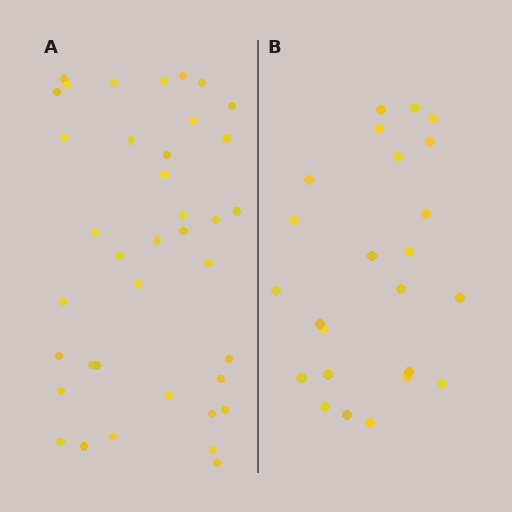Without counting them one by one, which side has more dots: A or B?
Region A (the left region) has more dots.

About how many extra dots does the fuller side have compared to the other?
Region A has approximately 15 more dots than region B.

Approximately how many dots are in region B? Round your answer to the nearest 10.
About 20 dots. (The exact count is 24, which rounds to 20.)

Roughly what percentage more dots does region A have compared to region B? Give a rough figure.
About 60% more.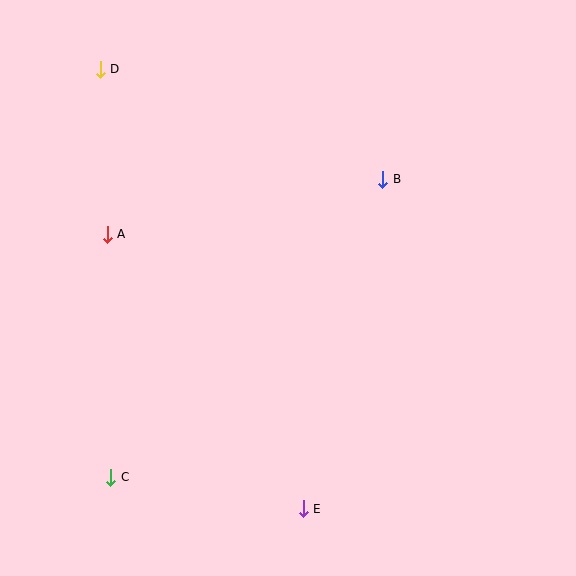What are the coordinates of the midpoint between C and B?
The midpoint between C and B is at (247, 328).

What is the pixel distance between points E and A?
The distance between E and A is 338 pixels.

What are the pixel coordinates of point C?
Point C is at (111, 477).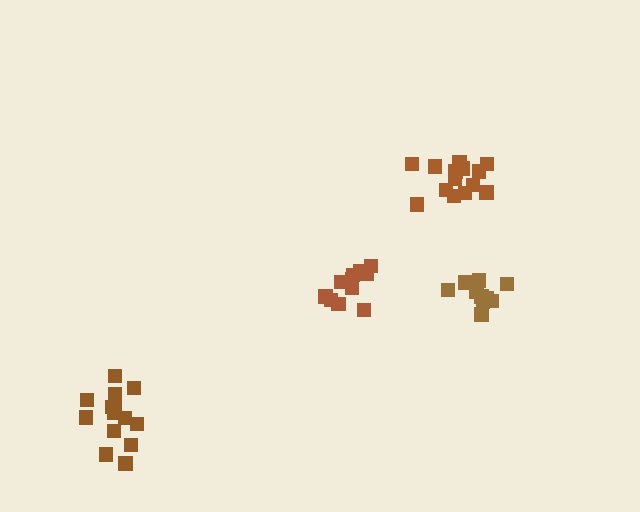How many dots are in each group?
Group 1: 10 dots, Group 2: 15 dots, Group 3: 11 dots, Group 4: 15 dots (51 total).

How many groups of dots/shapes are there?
There are 4 groups.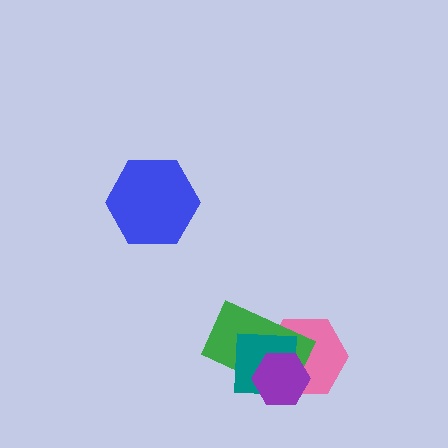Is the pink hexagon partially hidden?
Yes, it is partially covered by another shape.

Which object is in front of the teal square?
The purple hexagon is in front of the teal square.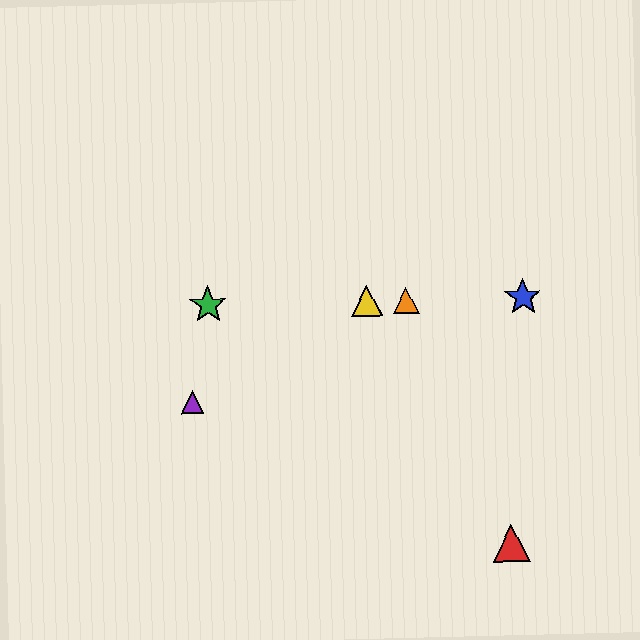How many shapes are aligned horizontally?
4 shapes (the blue star, the green star, the yellow triangle, the orange triangle) are aligned horizontally.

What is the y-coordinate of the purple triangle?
The purple triangle is at y≈402.